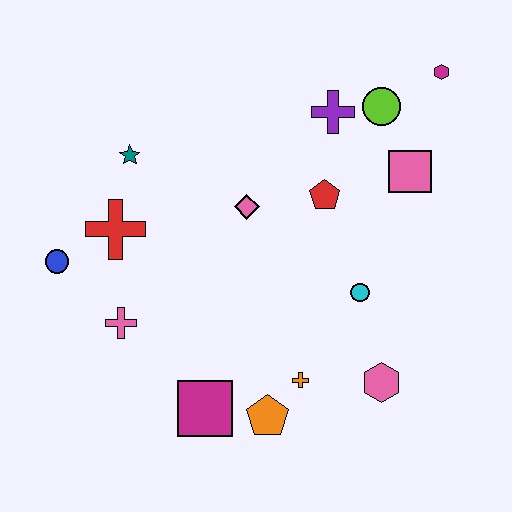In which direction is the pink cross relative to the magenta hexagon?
The pink cross is to the left of the magenta hexagon.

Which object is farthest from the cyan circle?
The blue circle is farthest from the cyan circle.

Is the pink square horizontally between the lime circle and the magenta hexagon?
Yes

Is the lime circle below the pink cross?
No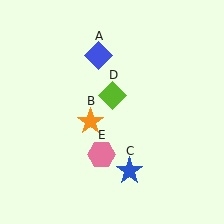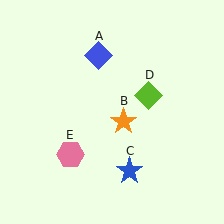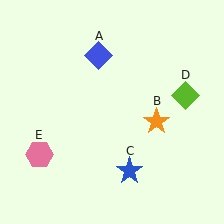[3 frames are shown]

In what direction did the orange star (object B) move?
The orange star (object B) moved right.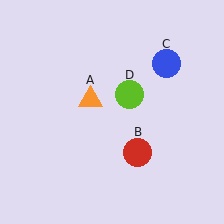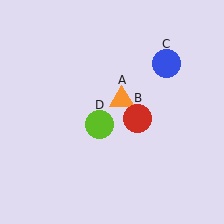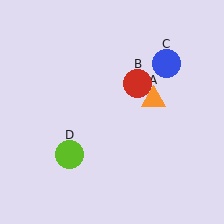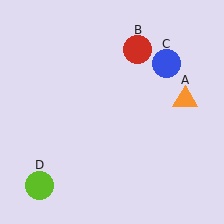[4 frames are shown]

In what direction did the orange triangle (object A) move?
The orange triangle (object A) moved right.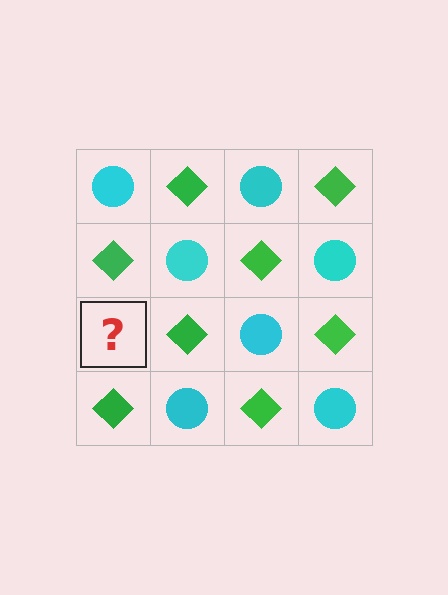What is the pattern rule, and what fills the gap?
The rule is that it alternates cyan circle and green diamond in a checkerboard pattern. The gap should be filled with a cyan circle.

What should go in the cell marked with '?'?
The missing cell should contain a cyan circle.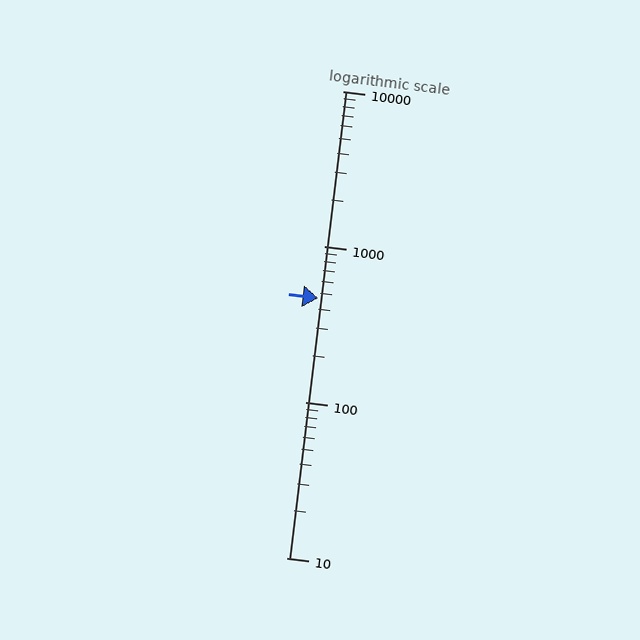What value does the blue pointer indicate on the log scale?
The pointer indicates approximately 470.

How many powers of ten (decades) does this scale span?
The scale spans 3 decades, from 10 to 10000.